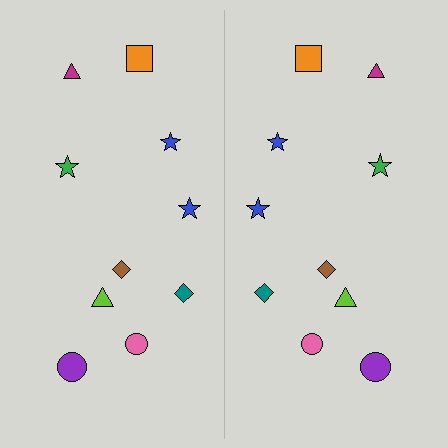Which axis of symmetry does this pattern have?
The pattern has a vertical axis of symmetry running through the center of the image.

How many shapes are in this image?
There are 20 shapes in this image.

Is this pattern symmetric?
Yes, this pattern has bilateral (reflection) symmetry.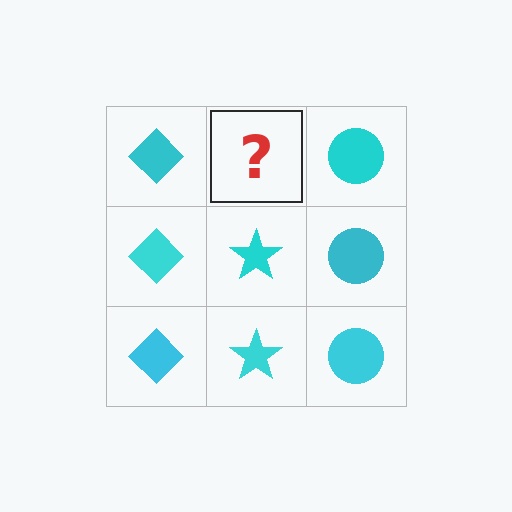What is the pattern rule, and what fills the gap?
The rule is that each column has a consistent shape. The gap should be filled with a cyan star.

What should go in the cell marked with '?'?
The missing cell should contain a cyan star.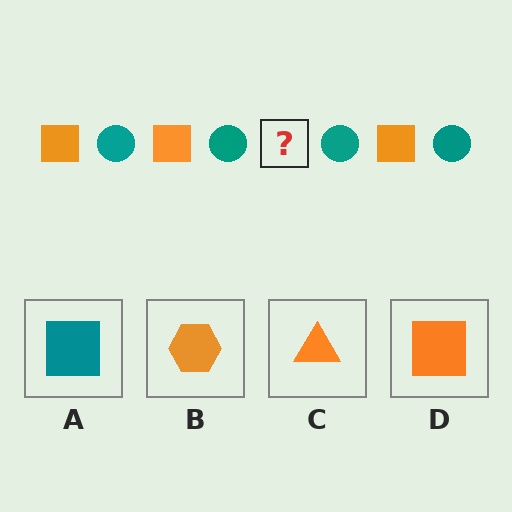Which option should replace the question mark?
Option D.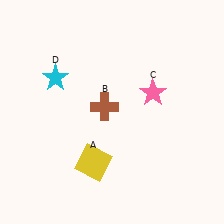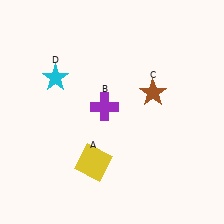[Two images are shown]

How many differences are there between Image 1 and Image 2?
There are 2 differences between the two images.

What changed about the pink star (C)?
In Image 1, C is pink. In Image 2, it changed to brown.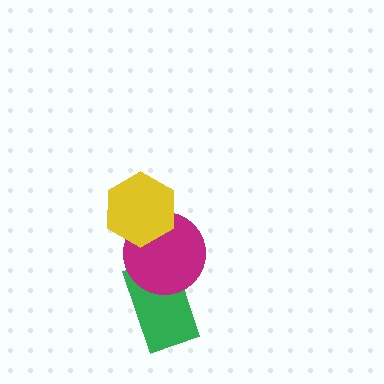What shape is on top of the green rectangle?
The magenta circle is on top of the green rectangle.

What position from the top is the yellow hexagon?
The yellow hexagon is 1st from the top.